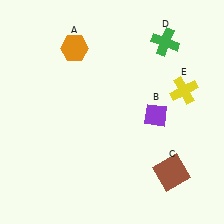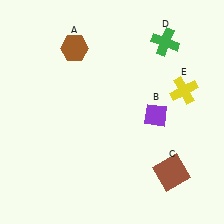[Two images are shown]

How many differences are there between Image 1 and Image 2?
There is 1 difference between the two images.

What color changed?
The hexagon (A) changed from orange in Image 1 to brown in Image 2.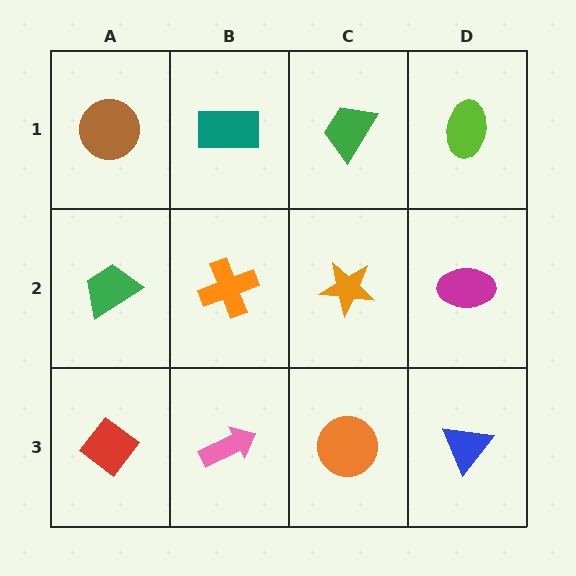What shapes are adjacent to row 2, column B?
A teal rectangle (row 1, column B), a pink arrow (row 3, column B), a green trapezoid (row 2, column A), an orange star (row 2, column C).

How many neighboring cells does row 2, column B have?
4.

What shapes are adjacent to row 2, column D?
A lime ellipse (row 1, column D), a blue triangle (row 3, column D), an orange star (row 2, column C).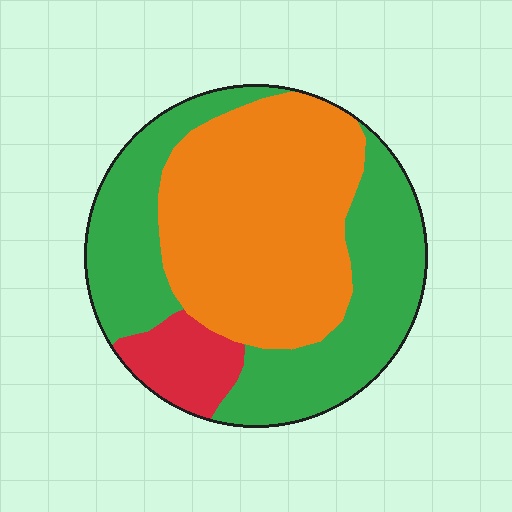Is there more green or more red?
Green.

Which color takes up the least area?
Red, at roughly 10%.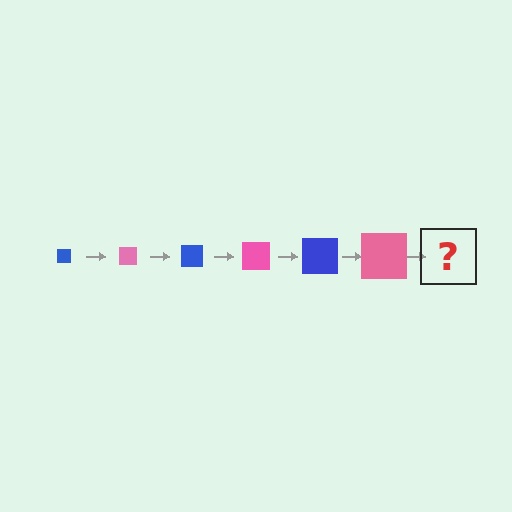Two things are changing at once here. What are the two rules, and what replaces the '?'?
The two rules are that the square grows larger each step and the color cycles through blue and pink. The '?' should be a blue square, larger than the previous one.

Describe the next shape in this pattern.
It should be a blue square, larger than the previous one.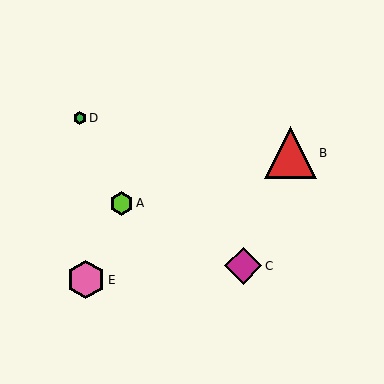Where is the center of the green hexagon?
The center of the green hexagon is at (80, 118).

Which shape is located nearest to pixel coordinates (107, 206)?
The lime hexagon (labeled A) at (121, 203) is nearest to that location.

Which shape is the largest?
The red triangle (labeled B) is the largest.